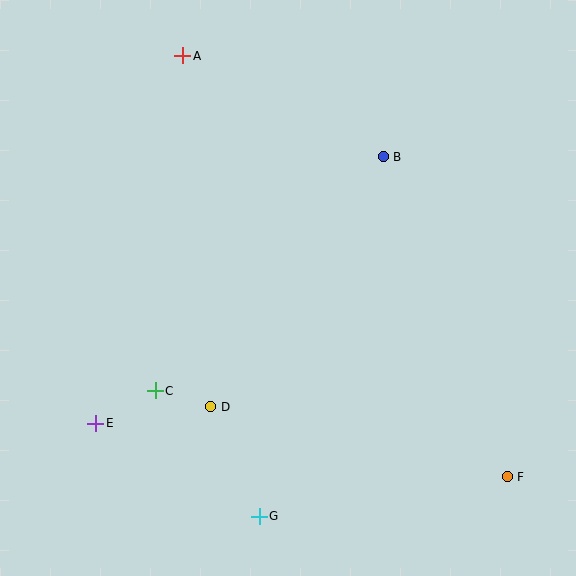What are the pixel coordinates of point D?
Point D is at (211, 407).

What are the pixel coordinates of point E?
Point E is at (96, 423).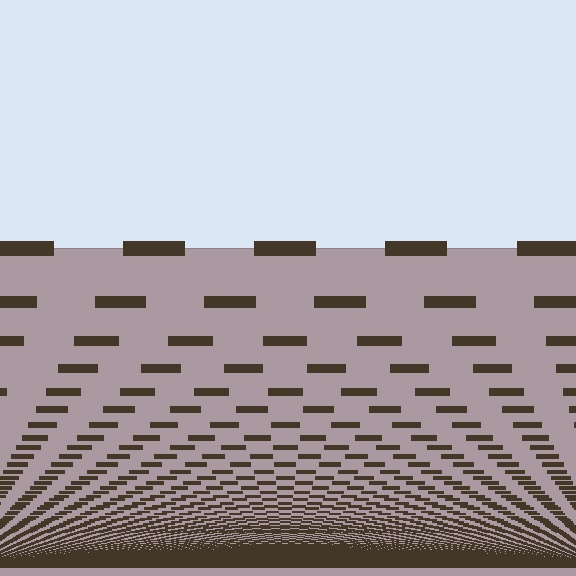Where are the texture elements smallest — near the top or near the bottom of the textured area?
Near the bottom.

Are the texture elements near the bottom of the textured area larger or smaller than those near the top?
Smaller. The gradient is inverted — elements near the bottom are smaller and denser.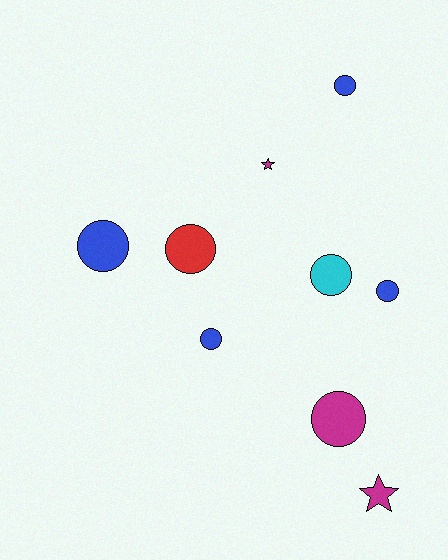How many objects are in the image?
There are 9 objects.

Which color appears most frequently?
Blue, with 4 objects.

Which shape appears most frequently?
Circle, with 7 objects.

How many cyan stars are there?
There are no cyan stars.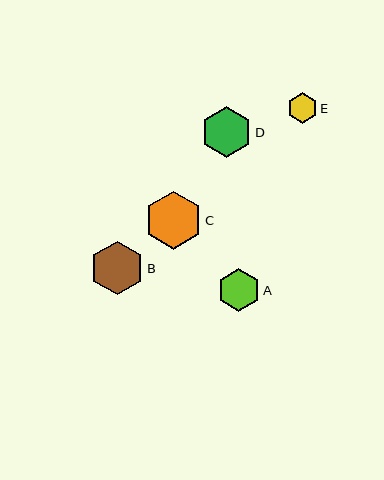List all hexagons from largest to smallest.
From largest to smallest: C, B, D, A, E.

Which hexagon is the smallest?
Hexagon E is the smallest with a size of approximately 30 pixels.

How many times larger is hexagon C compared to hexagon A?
Hexagon C is approximately 1.4 times the size of hexagon A.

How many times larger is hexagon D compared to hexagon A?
Hexagon D is approximately 1.2 times the size of hexagon A.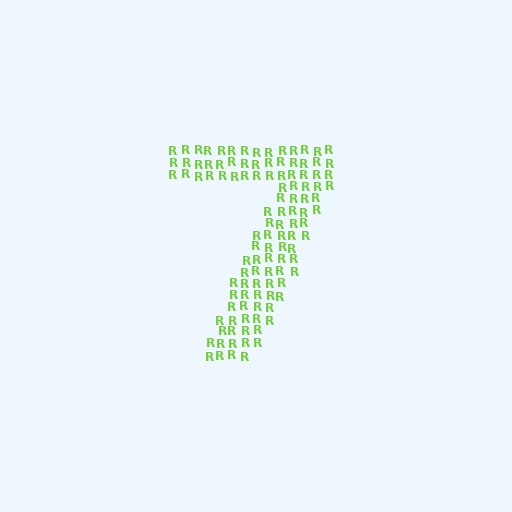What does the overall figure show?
The overall figure shows the digit 7.